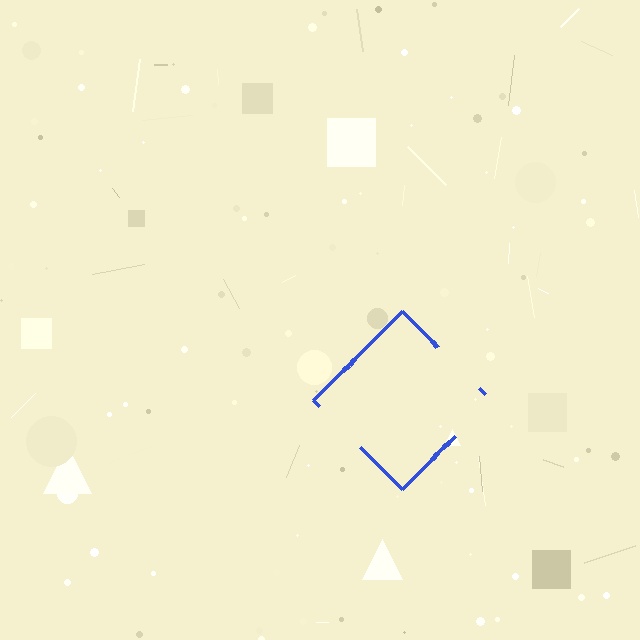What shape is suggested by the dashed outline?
The dashed outline suggests a diamond.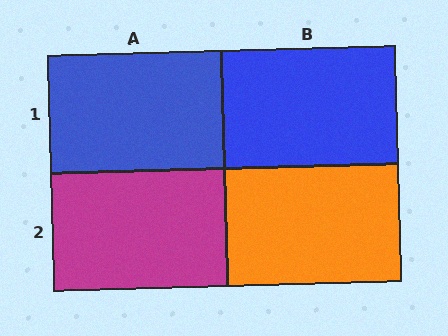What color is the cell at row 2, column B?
Orange.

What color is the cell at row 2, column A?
Magenta.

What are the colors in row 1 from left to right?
Blue, blue.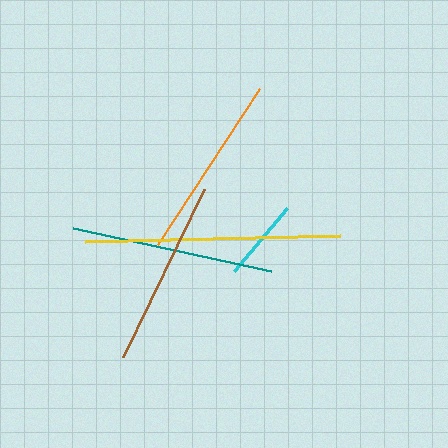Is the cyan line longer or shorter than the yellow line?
The yellow line is longer than the cyan line.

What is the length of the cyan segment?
The cyan segment is approximately 82 pixels long.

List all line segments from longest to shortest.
From longest to shortest: yellow, teal, orange, brown, cyan.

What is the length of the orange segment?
The orange segment is approximately 186 pixels long.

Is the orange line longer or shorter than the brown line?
The orange line is longer than the brown line.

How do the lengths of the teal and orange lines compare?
The teal and orange lines are approximately the same length.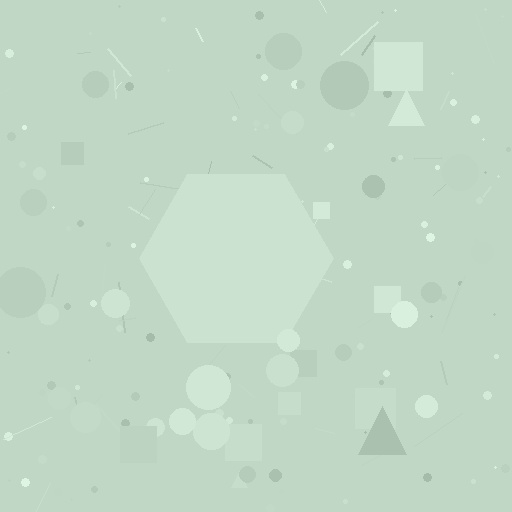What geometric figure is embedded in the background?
A hexagon is embedded in the background.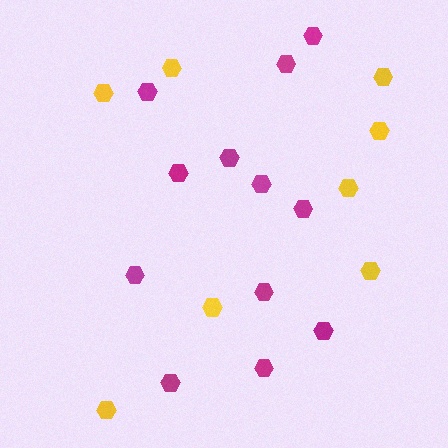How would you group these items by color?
There are 2 groups: one group of yellow hexagons (8) and one group of magenta hexagons (12).